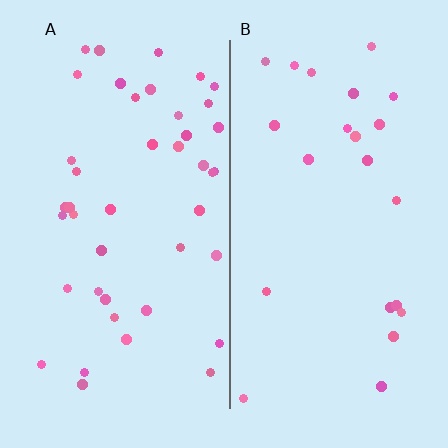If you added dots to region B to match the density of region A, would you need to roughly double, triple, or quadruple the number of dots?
Approximately double.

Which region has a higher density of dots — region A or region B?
A (the left).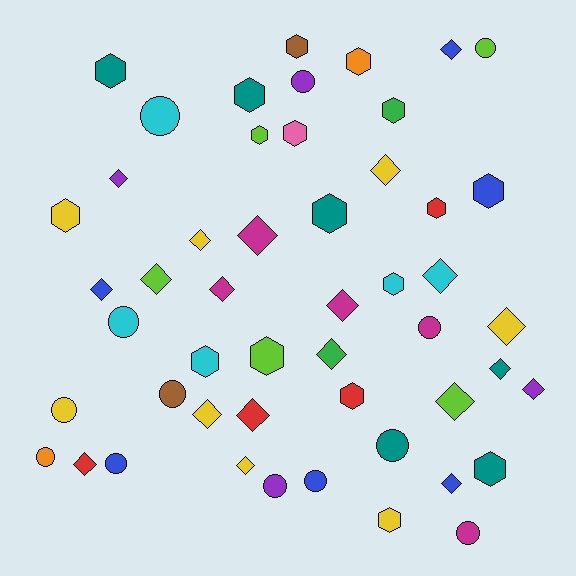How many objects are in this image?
There are 50 objects.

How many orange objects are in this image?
There are 2 orange objects.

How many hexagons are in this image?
There are 17 hexagons.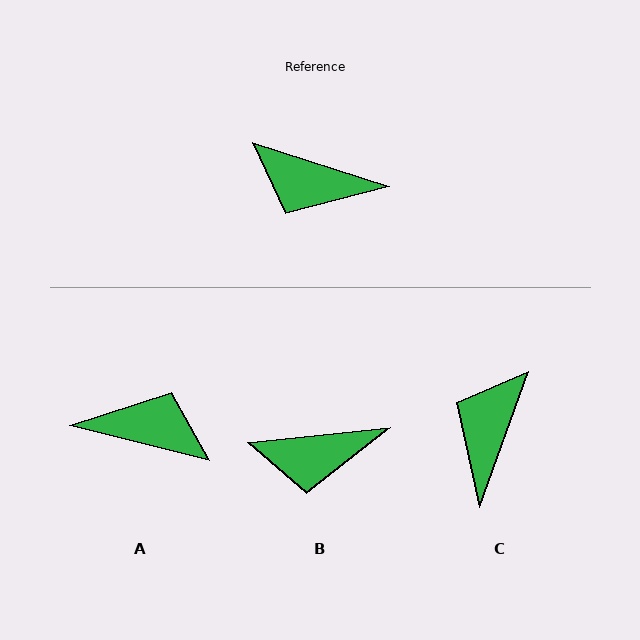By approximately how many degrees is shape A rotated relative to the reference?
Approximately 176 degrees clockwise.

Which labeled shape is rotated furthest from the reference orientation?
A, about 176 degrees away.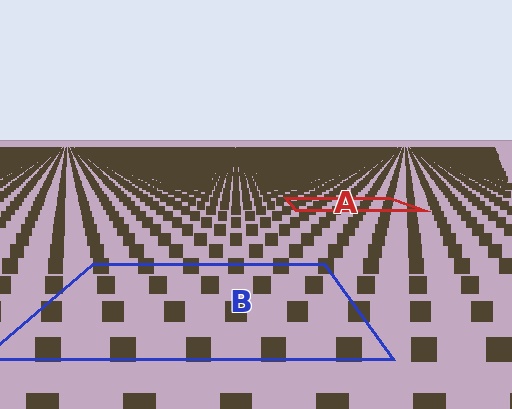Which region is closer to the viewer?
Region B is closer. The texture elements there are larger and more spread out.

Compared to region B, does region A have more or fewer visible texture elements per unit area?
Region A has more texture elements per unit area — they are packed more densely because it is farther away.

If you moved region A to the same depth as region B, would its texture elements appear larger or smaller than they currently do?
They would appear larger. At a closer depth, the same texture elements are projected at a bigger on-screen size.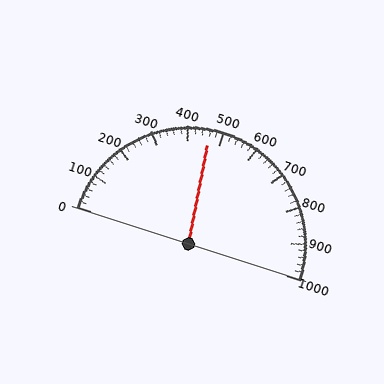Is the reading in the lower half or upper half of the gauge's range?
The reading is in the lower half of the range (0 to 1000).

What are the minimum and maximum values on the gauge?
The gauge ranges from 0 to 1000.